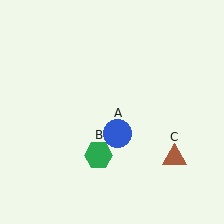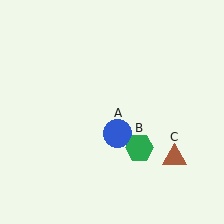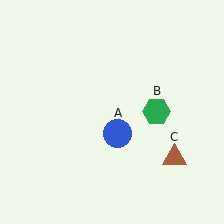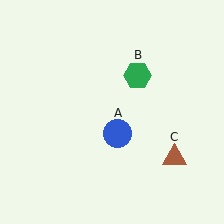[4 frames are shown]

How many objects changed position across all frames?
1 object changed position: green hexagon (object B).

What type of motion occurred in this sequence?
The green hexagon (object B) rotated counterclockwise around the center of the scene.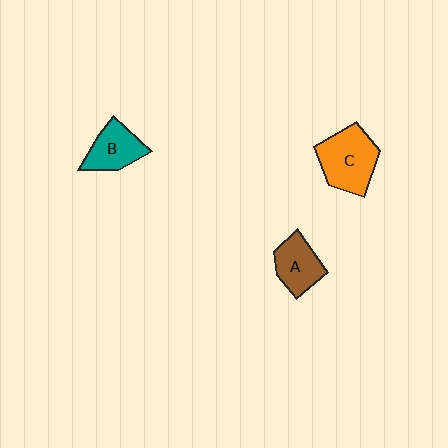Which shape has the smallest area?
Shape B (teal).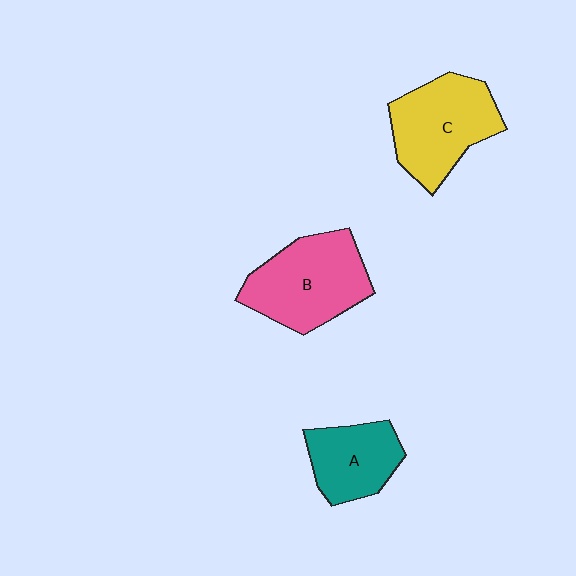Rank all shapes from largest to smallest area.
From largest to smallest: B (pink), C (yellow), A (teal).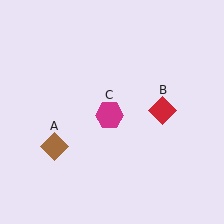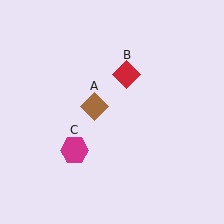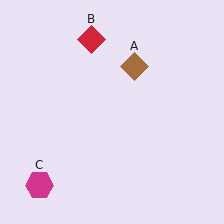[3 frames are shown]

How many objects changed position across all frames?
3 objects changed position: brown diamond (object A), red diamond (object B), magenta hexagon (object C).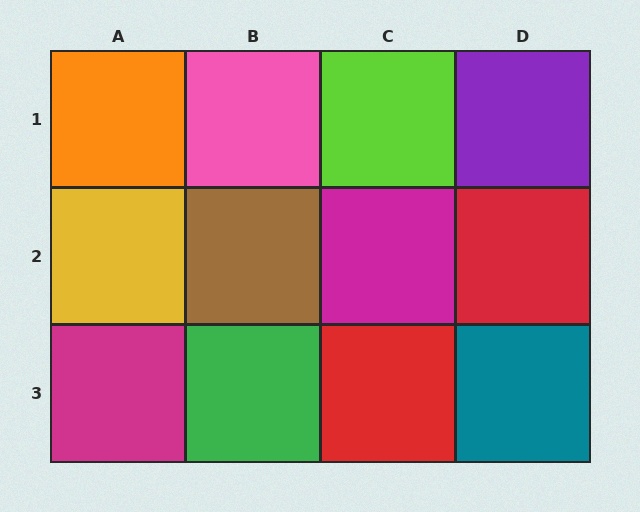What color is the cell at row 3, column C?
Red.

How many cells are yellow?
1 cell is yellow.